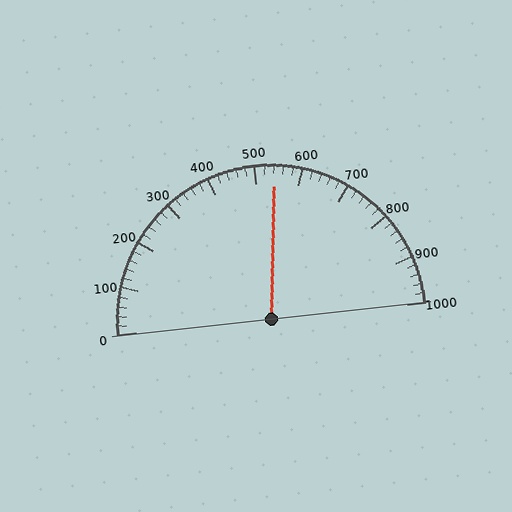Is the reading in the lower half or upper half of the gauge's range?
The reading is in the upper half of the range (0 to 1000).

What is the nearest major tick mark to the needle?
The nearest major tick mark is 500.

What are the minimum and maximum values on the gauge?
The gauge ranges from 0 to 1000.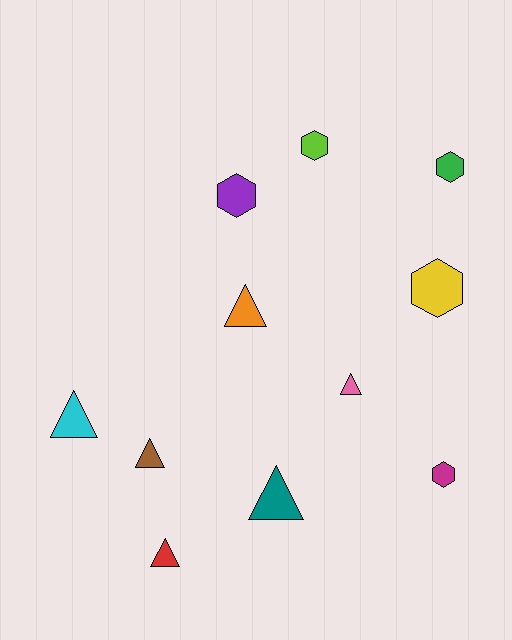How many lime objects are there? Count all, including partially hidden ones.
There is 1 lime object.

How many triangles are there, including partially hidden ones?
There are 6 triangles.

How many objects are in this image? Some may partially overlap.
There are 11 objects.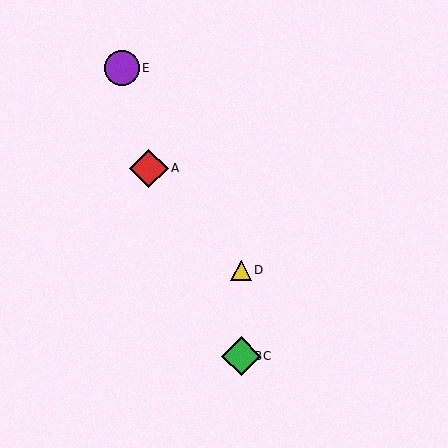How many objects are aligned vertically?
3 objects (B, C, D) are aligned vertically.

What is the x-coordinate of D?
Object D is at x≈241.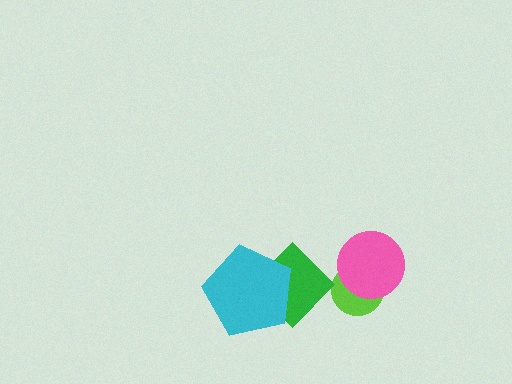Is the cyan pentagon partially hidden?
No, no other shape covers it.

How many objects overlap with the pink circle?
1 object overlaps with the pink circle.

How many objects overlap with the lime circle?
1 object overlaps with the lime circle.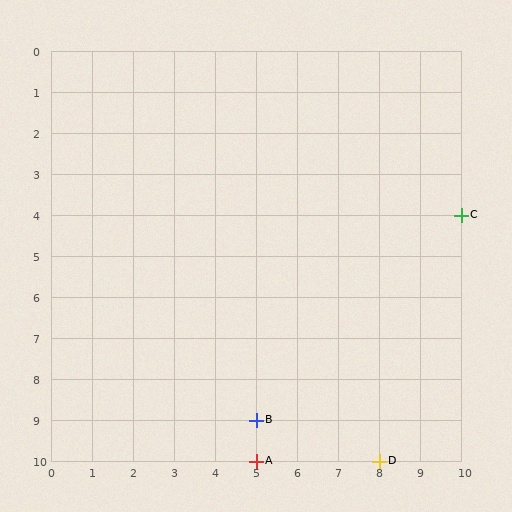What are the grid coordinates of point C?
Point C is at grid coordinates (10, 4).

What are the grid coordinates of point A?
Point A is at grid coordinates (5, 10).